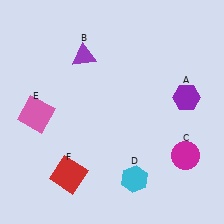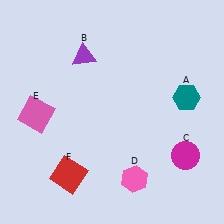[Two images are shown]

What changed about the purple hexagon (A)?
In Image 1, A is purple. In Image 2, it changed to teal.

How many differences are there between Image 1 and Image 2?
There are 2 differences between the two images.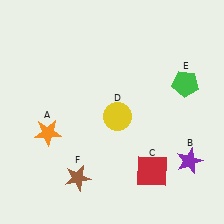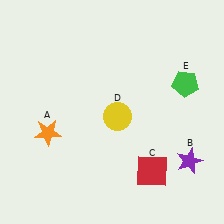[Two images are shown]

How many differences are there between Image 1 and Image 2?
There is 1 difference between the two images.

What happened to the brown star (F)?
The brown star (F) was removed in Image 2. It was in the bottom-left area of Image 1.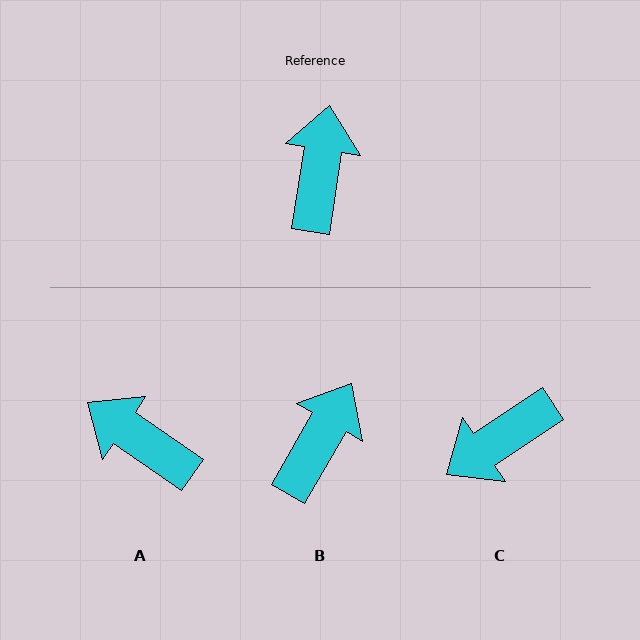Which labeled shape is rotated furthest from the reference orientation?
C, about 132 degrees away.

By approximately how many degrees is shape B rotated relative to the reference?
Approximately 21 degrees clockwise.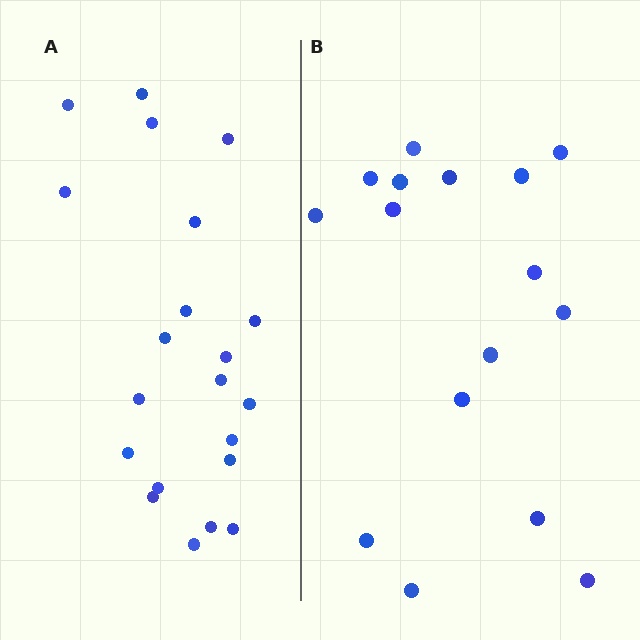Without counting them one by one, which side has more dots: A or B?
Region A (the left region) has more dots.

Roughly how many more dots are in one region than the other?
Region A has about 5 more dots than region B.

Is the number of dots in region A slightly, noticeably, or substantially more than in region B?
Region A has noticeably more, but not dramatically so. The ratio is roughly 1.3 to 1.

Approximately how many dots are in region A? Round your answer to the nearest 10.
About 20 dots. (The exact count is 21, which rounds to 20.)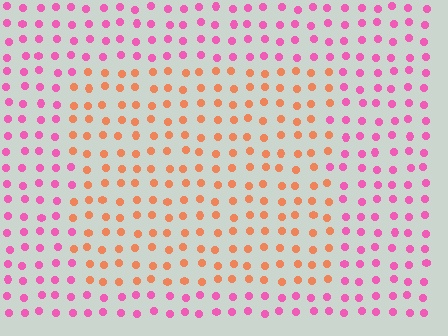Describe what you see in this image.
The image is filled with small pink elements in a uniform arrangement. A rectangle-shaped region is visible where the elements are tinted to a slightly different hue, forming a subtle color boundary.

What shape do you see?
I see a rectangle.